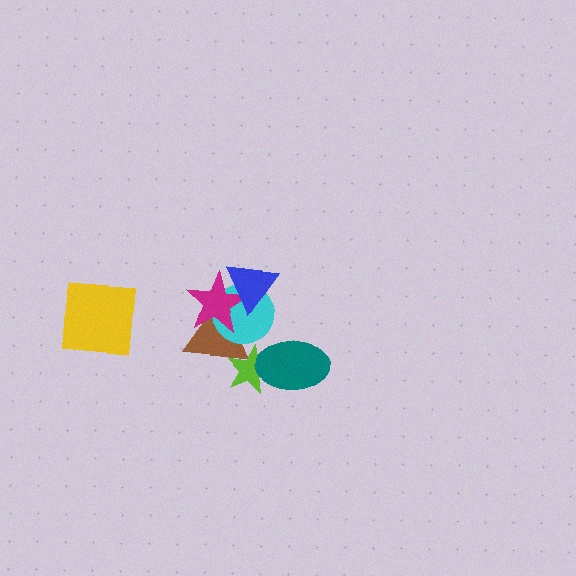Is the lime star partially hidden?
Yes, it is partially covered by another shape.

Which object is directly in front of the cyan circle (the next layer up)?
The magenta star is directly in front of the cyan circle.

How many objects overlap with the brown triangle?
4 objects overlap with the brown triangle.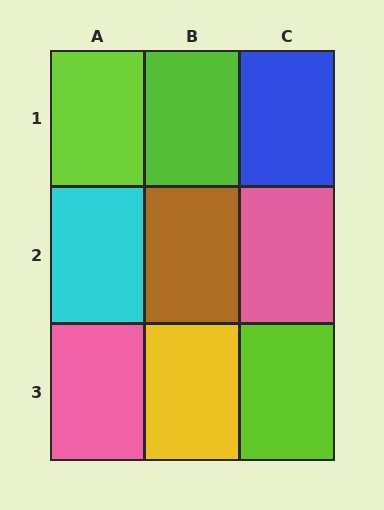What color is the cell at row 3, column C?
Lime.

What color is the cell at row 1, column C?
Blue.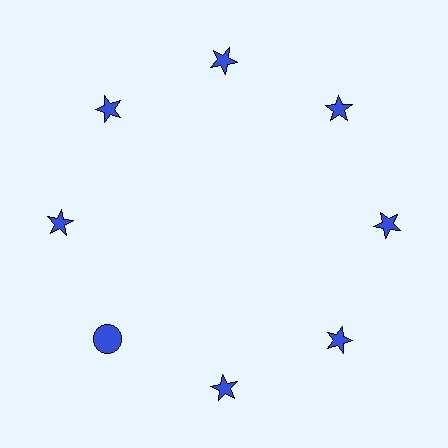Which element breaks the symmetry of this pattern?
The blue circle at roughly the 8 o'clock position breaks the symmetry. All other shapes are blue stars.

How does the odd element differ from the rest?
It has a different shape: circle instead of star.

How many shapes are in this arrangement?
There are 8 shapes arranged in a ring pattern.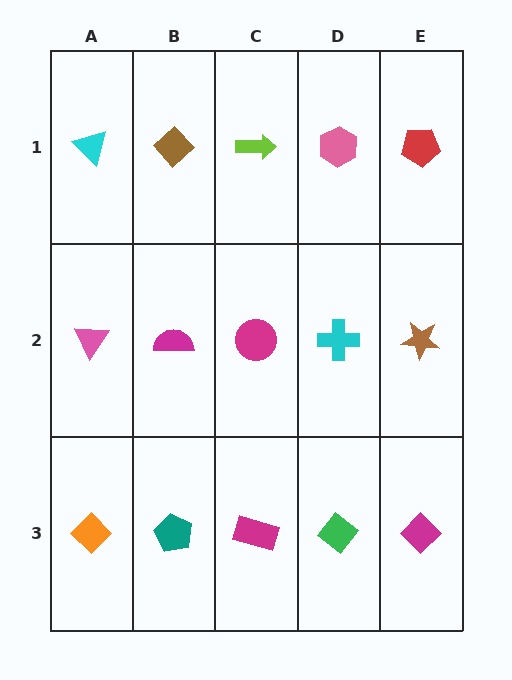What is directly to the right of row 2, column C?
A cyan cross.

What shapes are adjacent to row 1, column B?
A magenta semicircle (row 2, column B), a cyan triangle (row 1, column A), a lime arrow (row 1, column C).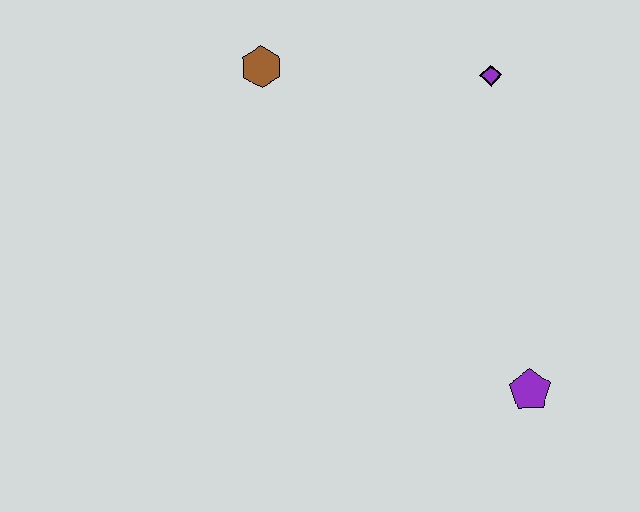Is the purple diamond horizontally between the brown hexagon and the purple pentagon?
Yes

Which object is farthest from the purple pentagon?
The brown hexagon is farthest from the purple pentagon.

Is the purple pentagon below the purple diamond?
Yes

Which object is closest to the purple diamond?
The brown hexagon is closest to the purple diamond.